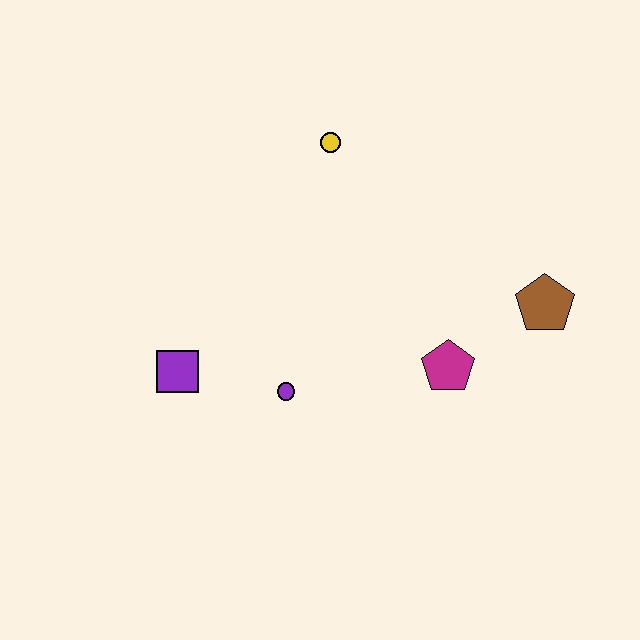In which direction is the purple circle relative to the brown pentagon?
The purple circle is to the left of the brown pentagon.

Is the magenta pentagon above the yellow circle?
No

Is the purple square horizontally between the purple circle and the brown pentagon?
No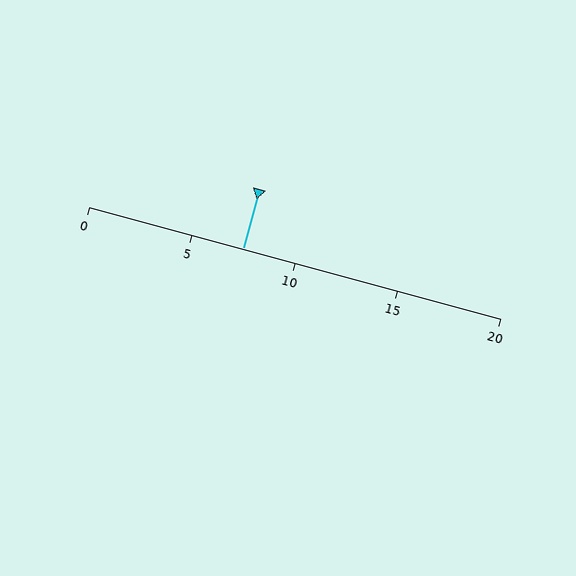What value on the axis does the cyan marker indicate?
The marker indicates approximately 7.5.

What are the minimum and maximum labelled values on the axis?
The axis runs from 0 to 20.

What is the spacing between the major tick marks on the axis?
The major ticks are spaced 5 apart.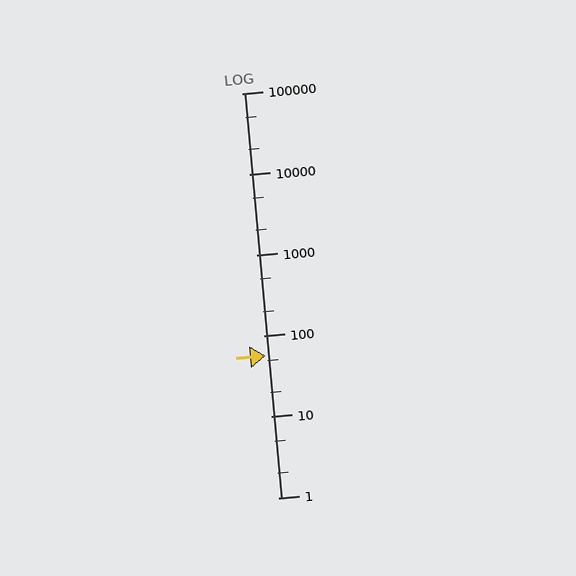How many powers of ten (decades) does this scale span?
The scale spans 5 decades, from 1 to 100000.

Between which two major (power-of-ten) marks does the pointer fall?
The pointer is between 10 and 100.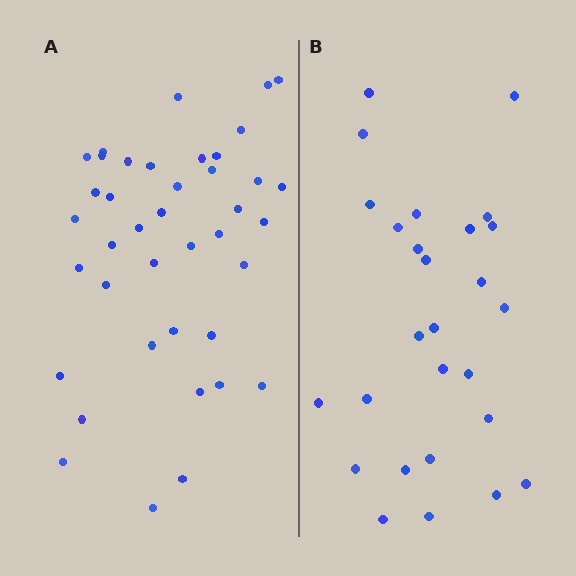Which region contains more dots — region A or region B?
Region A (the left region) has more dots.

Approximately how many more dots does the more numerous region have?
Region A has approximately 15 more dots than region B.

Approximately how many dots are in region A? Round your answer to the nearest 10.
About 40 dots.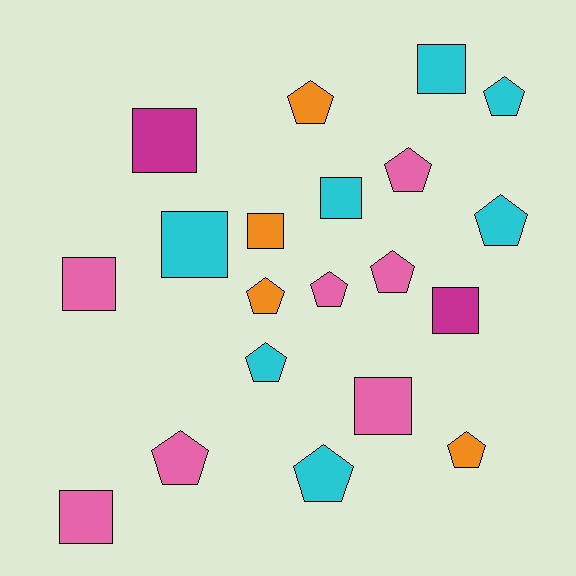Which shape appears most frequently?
Pentagon, with 11 objects.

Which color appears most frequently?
Pink, with 7 objects.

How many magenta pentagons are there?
There are no magenta pentagons.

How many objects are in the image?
There are 20 objects.